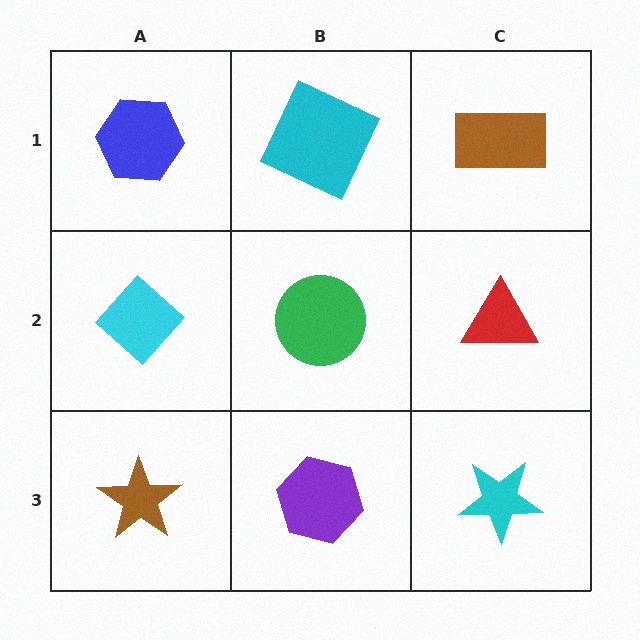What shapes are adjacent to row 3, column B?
A green circle (row 2, column B), a brown star (row 3, column A), a cyan star (row 3, column C).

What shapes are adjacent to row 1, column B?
A green circle (row 2, column B), a blue hexagon (row 1, column A), a brown rectangle (row 1, column C).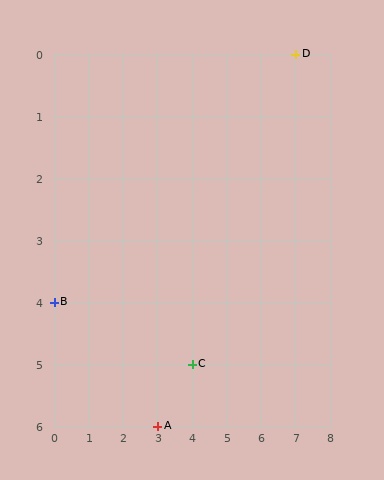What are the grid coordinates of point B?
Point B is at grid coordinates (0, 4).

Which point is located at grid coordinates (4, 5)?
Point C is at (4, 5).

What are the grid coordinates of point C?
Point C is at grid coordinates (4, 5).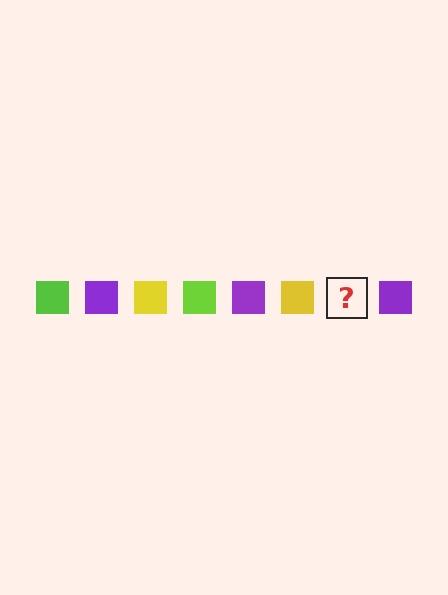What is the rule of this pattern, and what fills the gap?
The rule is that the pattern cycles through lime, purple, yellow squares. The gap should be filled with a lime square.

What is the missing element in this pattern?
The missing element is a lime square.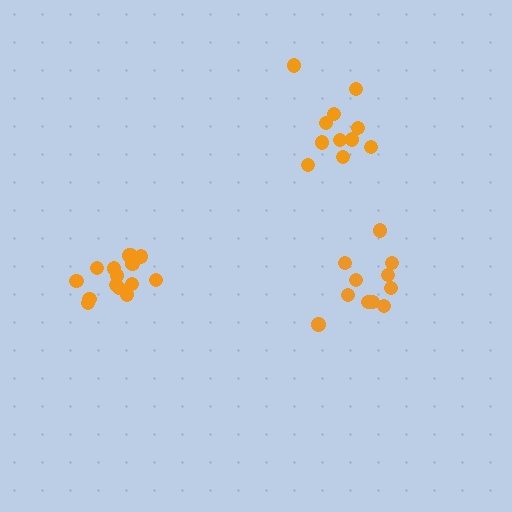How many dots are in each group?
Group 1: 11 dots, Group 2: 15 dots, Group 3: 11 dots (37 total).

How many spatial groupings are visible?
There are 3 spatial groupings.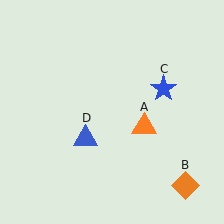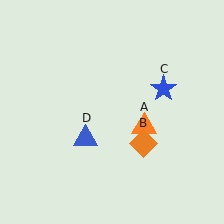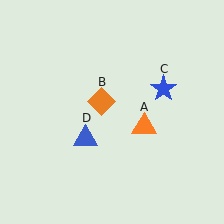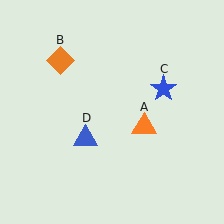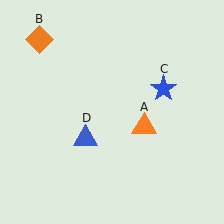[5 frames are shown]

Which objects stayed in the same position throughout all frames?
Orange triangle (object A) and blue star (object C) and blue triangle (object D) remained stationary.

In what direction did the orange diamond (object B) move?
The orange diamond (object B) moved up and to the left.